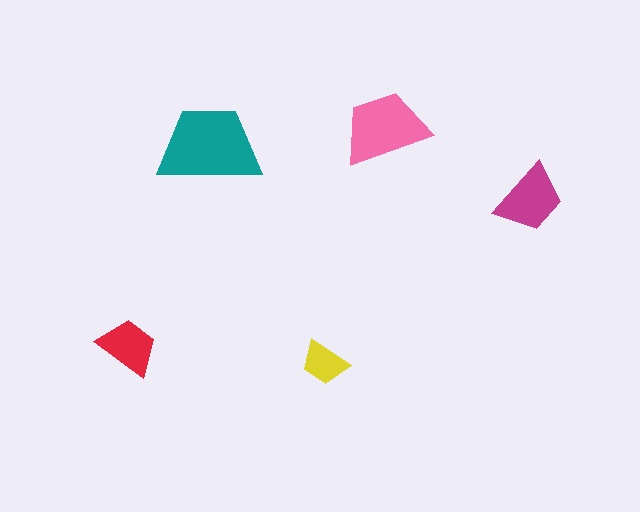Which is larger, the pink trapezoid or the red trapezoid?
The pink one.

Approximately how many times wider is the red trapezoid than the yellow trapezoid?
About 1.5 times wider.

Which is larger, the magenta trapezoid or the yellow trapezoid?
The magenta one.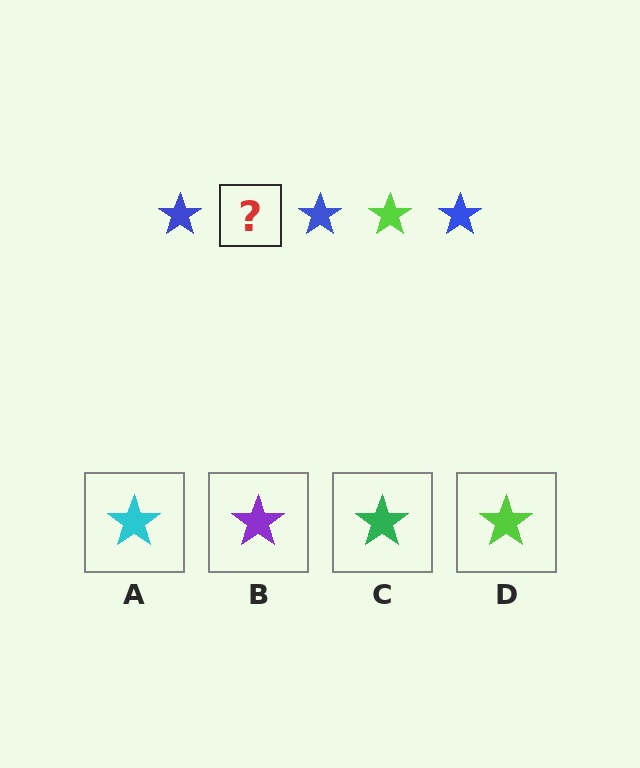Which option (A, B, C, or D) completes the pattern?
D.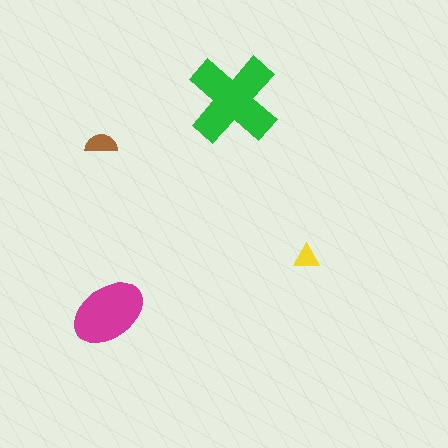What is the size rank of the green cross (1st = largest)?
1st.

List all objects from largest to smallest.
The green cross, the magenta ellipse, the brown semicircle, the yellow triangle.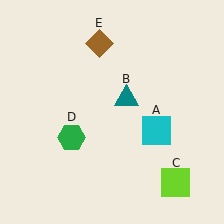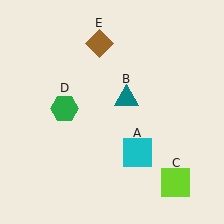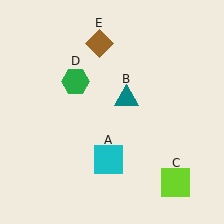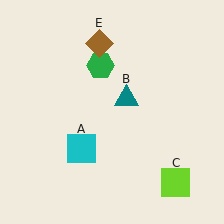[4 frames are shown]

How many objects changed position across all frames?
2 objects changed position: cyan square (object A), green hexagon (object D).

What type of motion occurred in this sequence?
The cyan square (object A), green hexagon (object D) rotated clockwise around the center of the scene.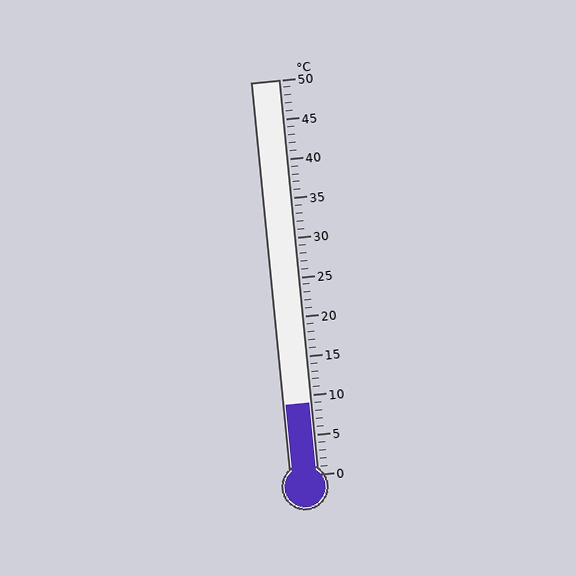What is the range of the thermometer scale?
The thermometer scale ranges from 0°C to 50°C.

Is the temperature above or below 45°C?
The temperature is below 45°C.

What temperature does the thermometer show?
The thermometer shows approximately 9°C.